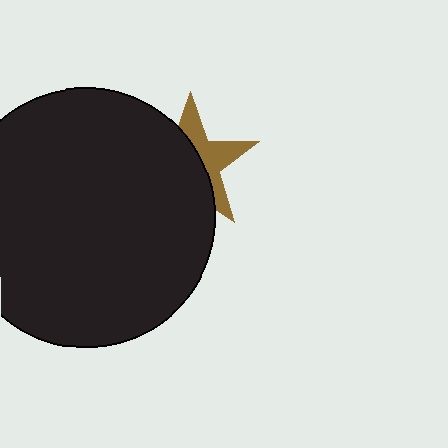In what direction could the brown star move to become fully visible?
The brown star could move right. That would shift it out from behind the black circle entirely.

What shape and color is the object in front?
The object in front is a black circle.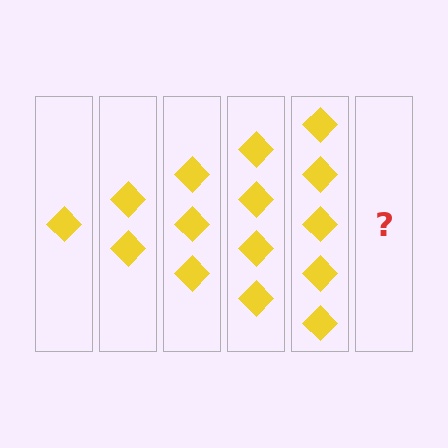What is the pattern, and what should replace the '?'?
The pattern is that each step adds one more diamond. The '?' should be 6 diamonds.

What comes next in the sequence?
The next element should be 6 diamonds.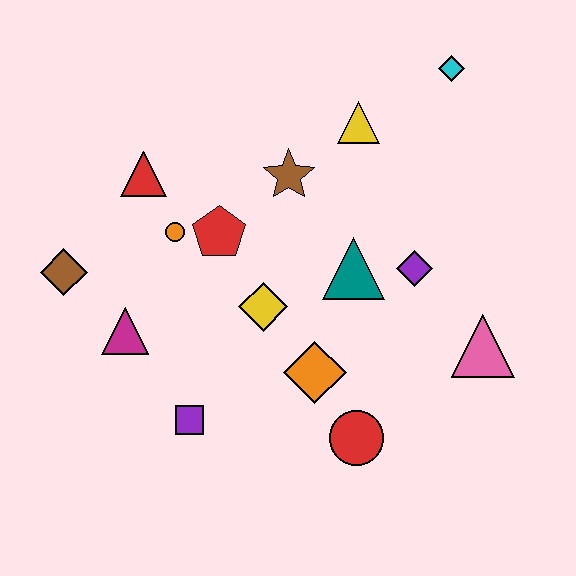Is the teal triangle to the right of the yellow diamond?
Yes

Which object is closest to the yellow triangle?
The brown star is closest to the yellow triangle.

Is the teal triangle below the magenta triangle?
No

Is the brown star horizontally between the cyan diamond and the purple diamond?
No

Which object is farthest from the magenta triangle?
The cyan diamond is farthest from the magenta triangle.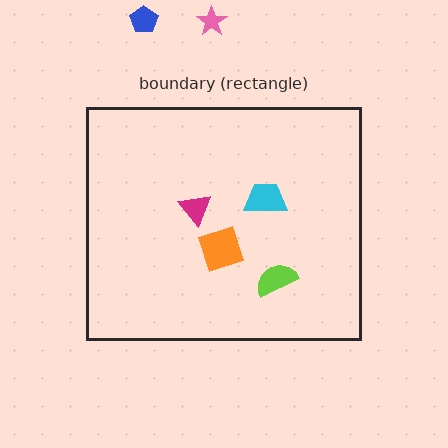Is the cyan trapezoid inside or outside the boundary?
Inside.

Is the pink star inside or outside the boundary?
Outside.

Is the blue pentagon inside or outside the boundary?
Outside.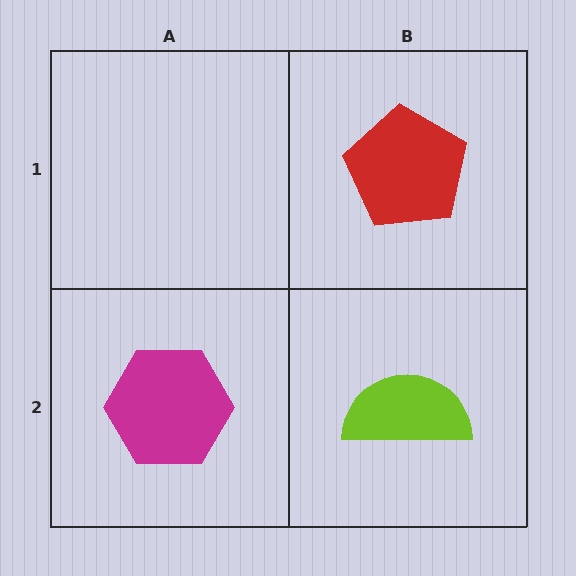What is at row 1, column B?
A red pentagon.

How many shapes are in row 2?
2 shapes.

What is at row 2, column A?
A magenta hexagon.